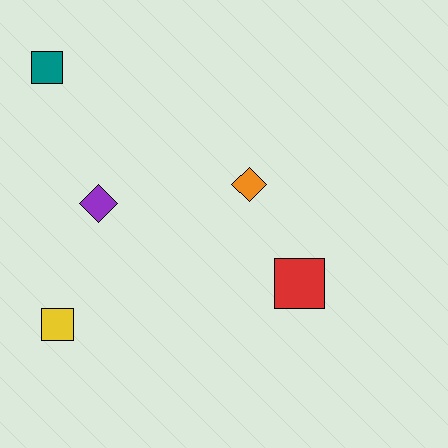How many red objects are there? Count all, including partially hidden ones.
There is 1 red object.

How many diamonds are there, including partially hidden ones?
There are 2 diamonds.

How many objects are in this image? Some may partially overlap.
There are 5 objects.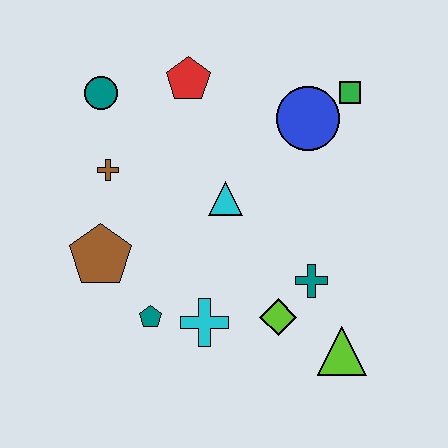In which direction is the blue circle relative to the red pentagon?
The blue circle is to the right of the red pentagon.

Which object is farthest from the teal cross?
The teal circle is farthest from the teal cross.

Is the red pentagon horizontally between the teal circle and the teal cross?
Yes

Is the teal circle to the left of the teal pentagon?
Yes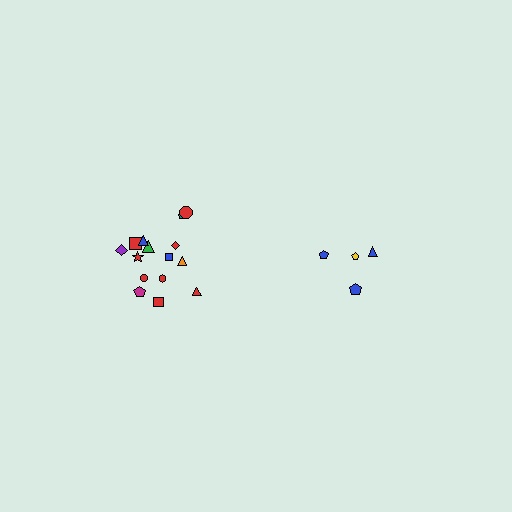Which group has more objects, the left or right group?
The left group.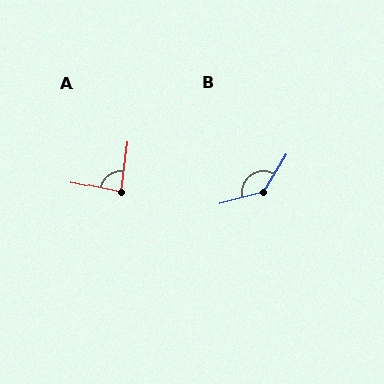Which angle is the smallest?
A, at approximately 86 degrees.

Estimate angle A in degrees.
Approximately 86 degrees.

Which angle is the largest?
B, at approximately 136 degrees.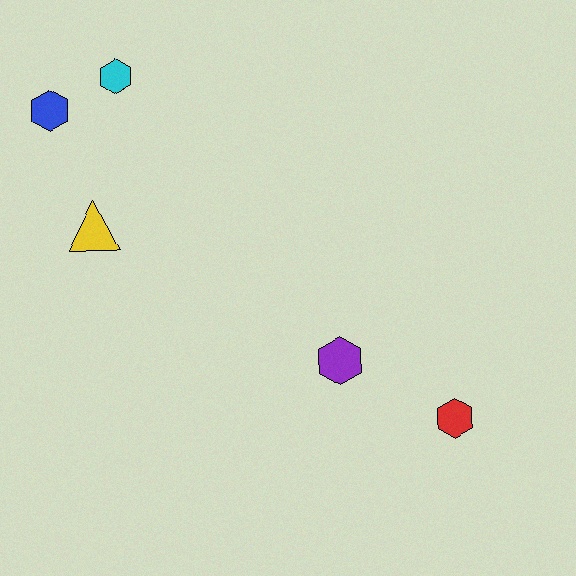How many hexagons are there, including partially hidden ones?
There are 4 hexagons.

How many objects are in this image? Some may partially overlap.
There are 5 objects.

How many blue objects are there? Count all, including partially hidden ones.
There is 1 blue object.